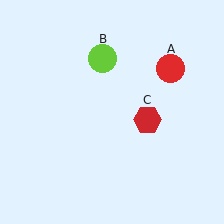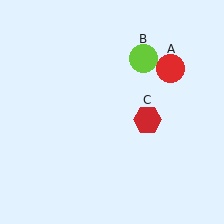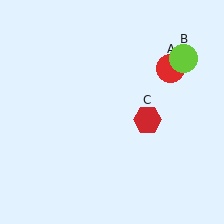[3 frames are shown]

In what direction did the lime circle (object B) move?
The lime circle (object B) moved right.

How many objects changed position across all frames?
1 object changed position: lime circle (object B).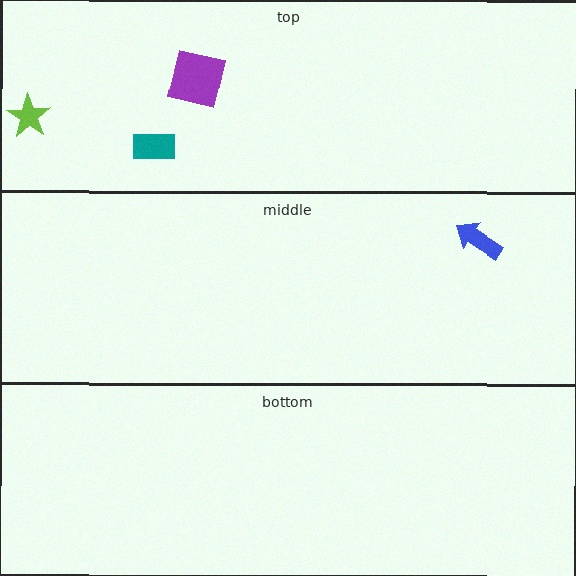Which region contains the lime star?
The top region.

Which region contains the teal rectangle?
The top region.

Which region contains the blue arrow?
The middle region.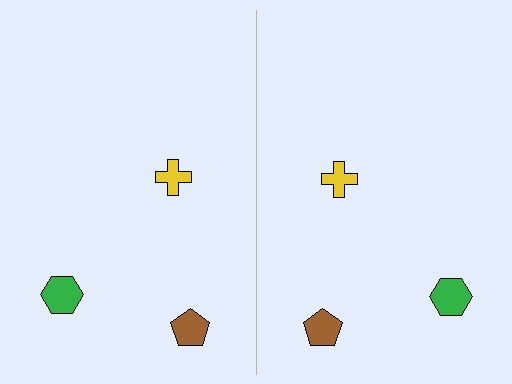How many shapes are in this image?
There are 6 shapes in this image.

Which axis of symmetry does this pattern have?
The pattern has a vertical axis of symmetry running through the center of the image.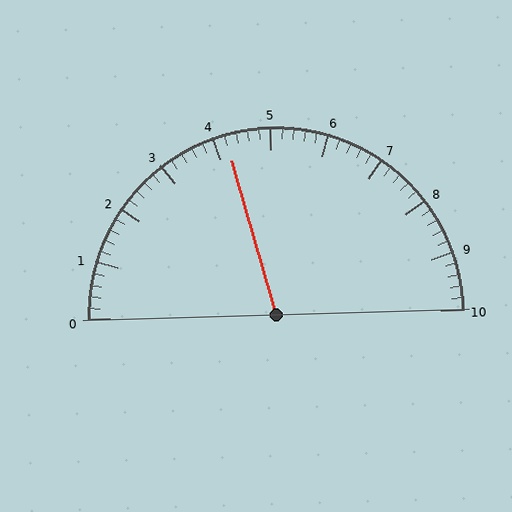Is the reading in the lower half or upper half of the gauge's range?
The reading is in the lower half of the range (0 to 10).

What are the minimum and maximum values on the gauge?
The gauge ranges from 0 to 10.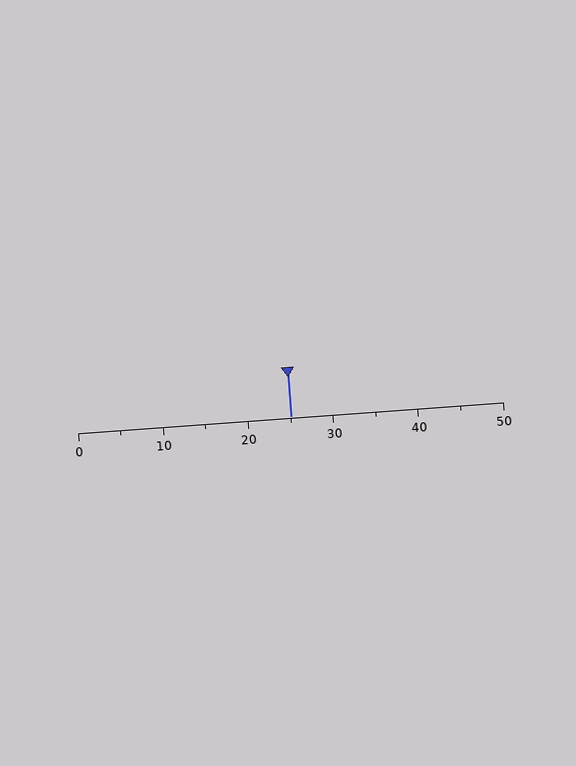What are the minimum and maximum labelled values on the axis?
The axis runs from 0 to 50.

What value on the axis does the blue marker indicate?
The marker indicates approximately 25.